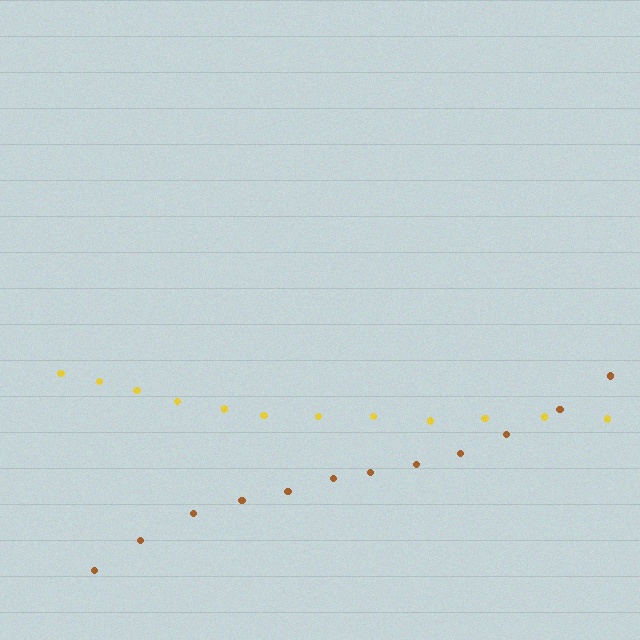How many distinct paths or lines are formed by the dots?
There are 2 distinct paths.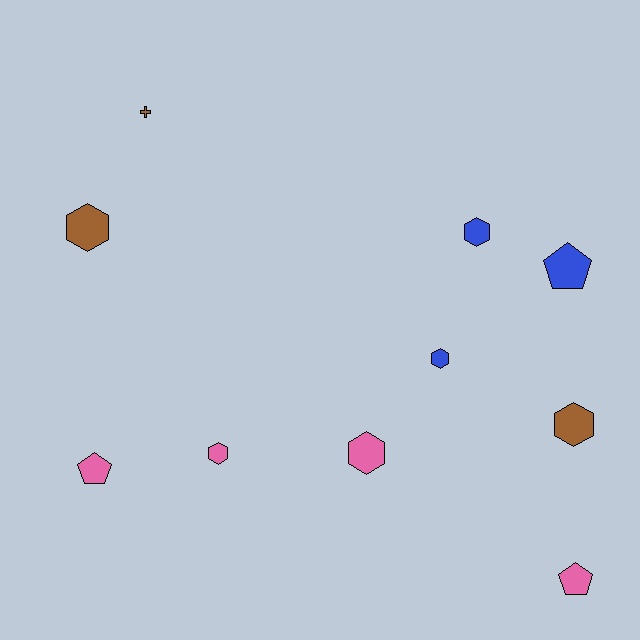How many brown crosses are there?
There is 1 brown cross.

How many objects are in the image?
There are 10 objects.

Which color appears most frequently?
Pink, with 4 objects.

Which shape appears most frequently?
Hexagon, with 6 objects.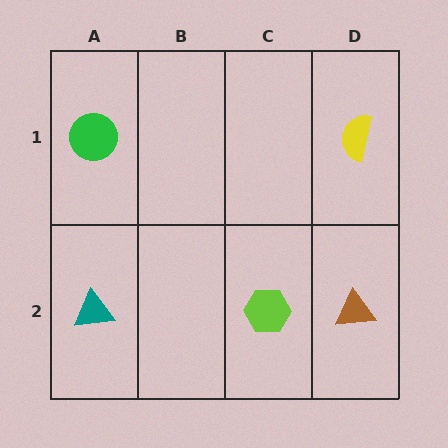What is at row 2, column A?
A teal triangle.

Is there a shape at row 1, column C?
No, that cell is empty.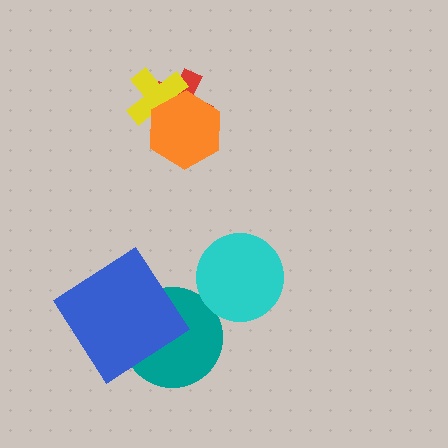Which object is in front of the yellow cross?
The orange hexagon is in front of the yellow cross.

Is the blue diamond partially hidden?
No, no other shape covers it.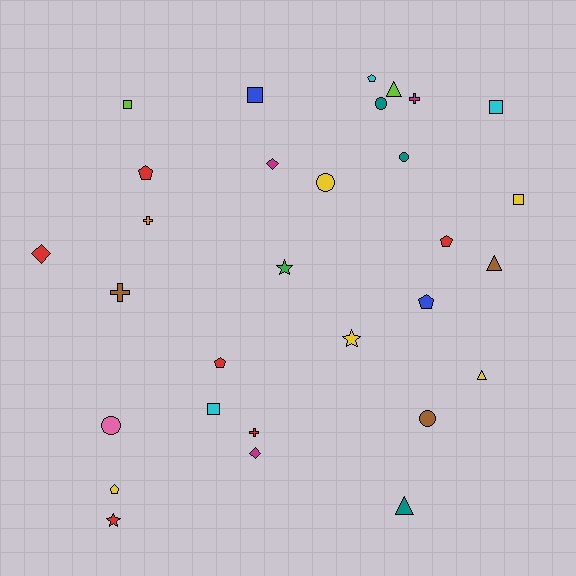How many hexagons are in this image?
There are no hexagons.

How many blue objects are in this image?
There are 2 blue objects.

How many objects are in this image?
There are 30 objects.